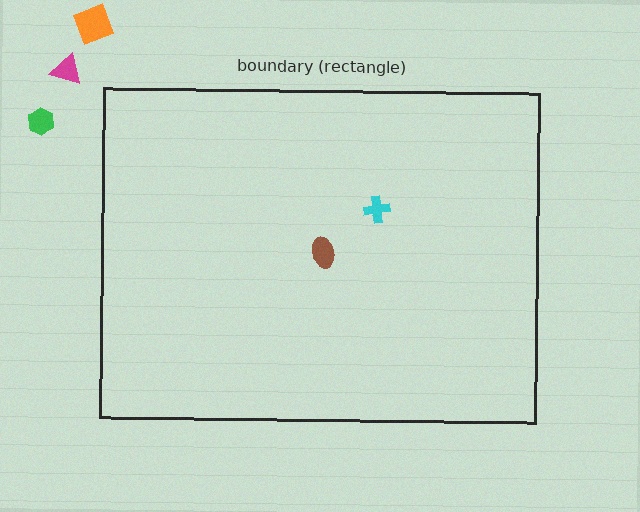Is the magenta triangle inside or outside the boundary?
Outside.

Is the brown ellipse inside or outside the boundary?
Inside.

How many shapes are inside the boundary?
2 inside, 3 outside.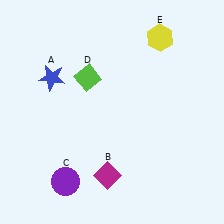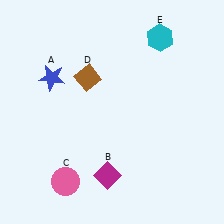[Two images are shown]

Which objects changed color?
C changed from purple to pink. D changed from lime to brown. E changed from yellow to cyan.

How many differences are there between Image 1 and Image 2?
There are 3 differences between the two images.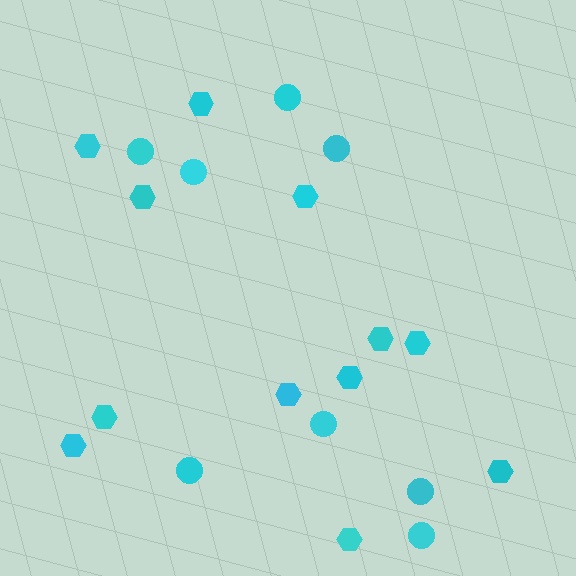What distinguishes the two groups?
There are 2 groups: one group of hexagons (12) and one group of circles (8).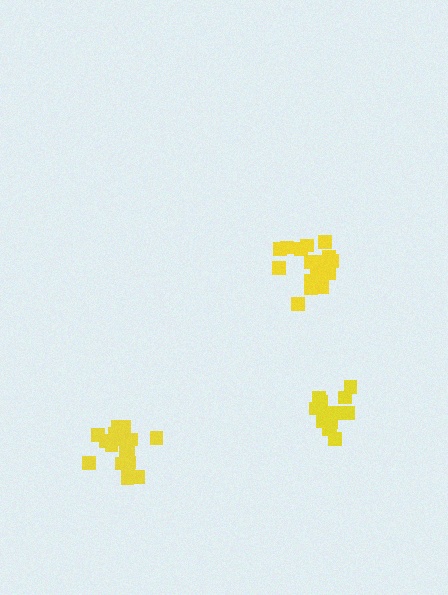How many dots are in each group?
Group 1: 16 dots, Group 2: 14 dots, Group 3: 18 dots (48 total).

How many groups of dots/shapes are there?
There are 3 groups.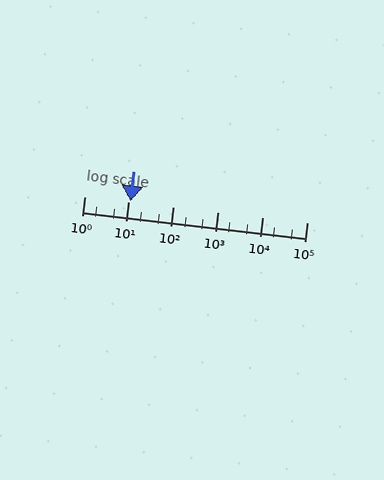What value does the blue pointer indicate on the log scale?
The pointer indicates approximately 11.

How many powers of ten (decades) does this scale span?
The scale spans 5 decades, from 1 to 100000.